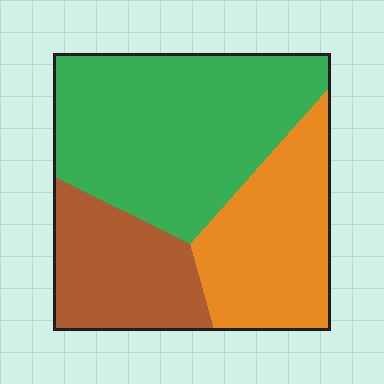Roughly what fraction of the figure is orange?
Orange takes up about one quarter (1/4) of the figure.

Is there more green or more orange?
Green.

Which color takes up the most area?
Green, at roughly 50%.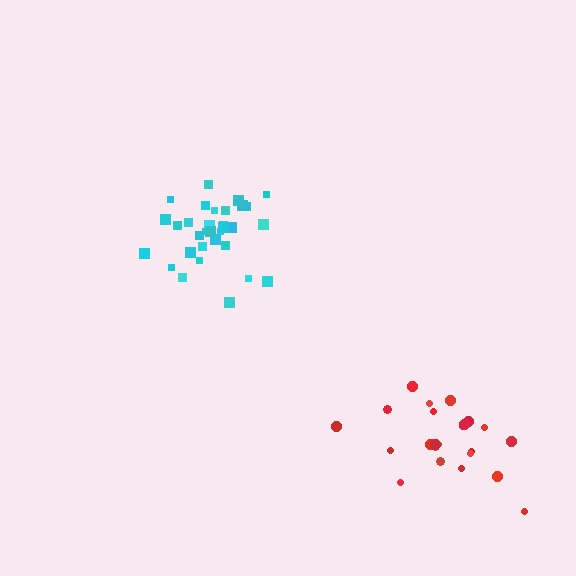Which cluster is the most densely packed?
Cyan.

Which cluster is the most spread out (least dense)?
Red.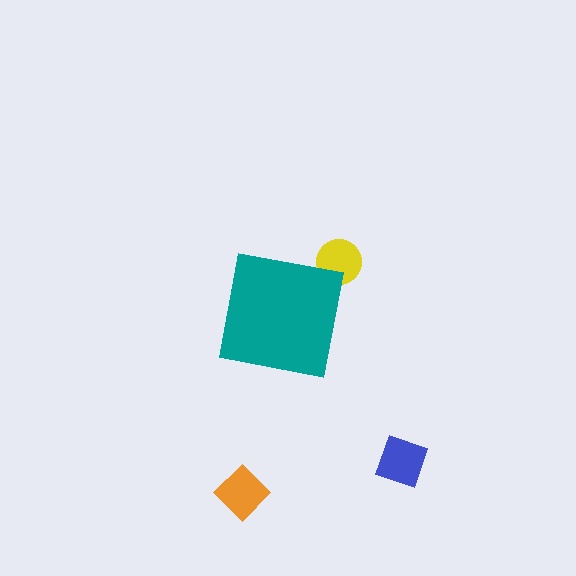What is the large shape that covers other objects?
A teal square.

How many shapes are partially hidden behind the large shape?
1 shape is partially hidden.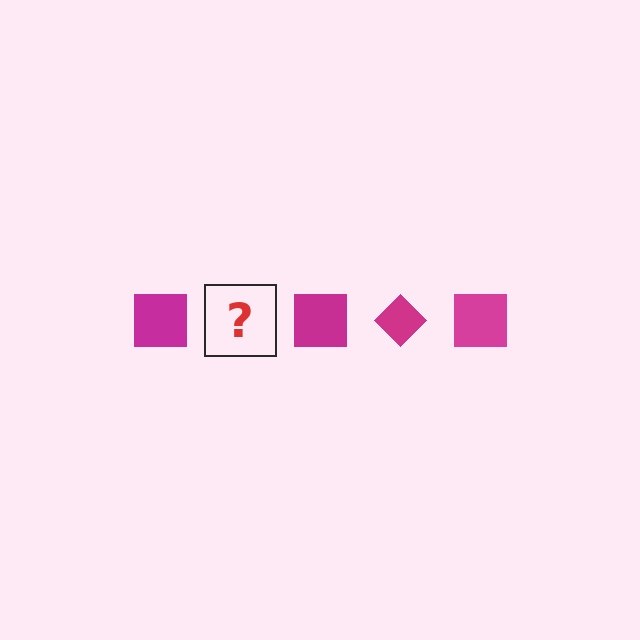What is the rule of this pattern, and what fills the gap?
The rule is that the pattern cycles through square, diamond shapes in magenta. The gap should be filled with a magenta diamond.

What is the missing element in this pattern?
The missing element is a magenta diamond.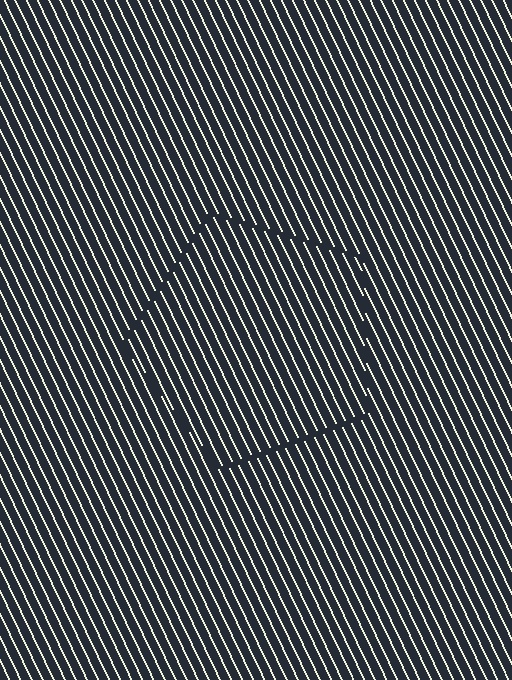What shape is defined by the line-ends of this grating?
An illusory pentagon. The interior of the shape contains the same grating, shifted by half a period — the contour is defined by the phase discontinuity where line-ends from the inner and outer gratings abut.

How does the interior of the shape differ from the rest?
The interior of the shape contains the same grating, shifted by half a period — the contour is defined by the phase discontinuity where line-ends from the inner and outer gratings abut.